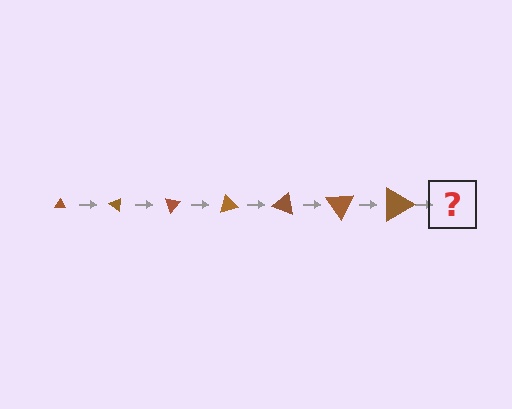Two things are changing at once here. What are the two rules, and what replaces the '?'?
The two rules are that the triangle grows larger each step and it rotates 35 degrees each step. The '?' should be a triangle, larger than the previous one and rotated 245 degrees from the start.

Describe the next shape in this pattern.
It should be a triangle, larger than the previous one and rotated 245 degrees from the start.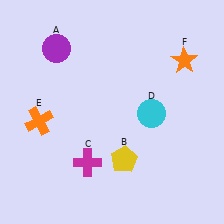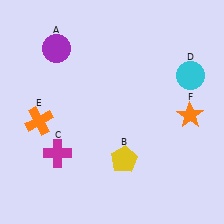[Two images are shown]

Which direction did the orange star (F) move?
The orange star (F) moved down.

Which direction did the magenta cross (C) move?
The magenta cross (C) moved left.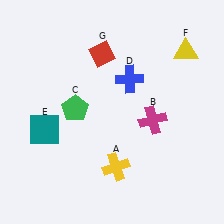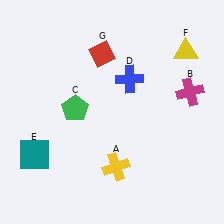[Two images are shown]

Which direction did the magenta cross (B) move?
The magenta cross (B) moved right.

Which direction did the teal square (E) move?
The teal square (E) moved down.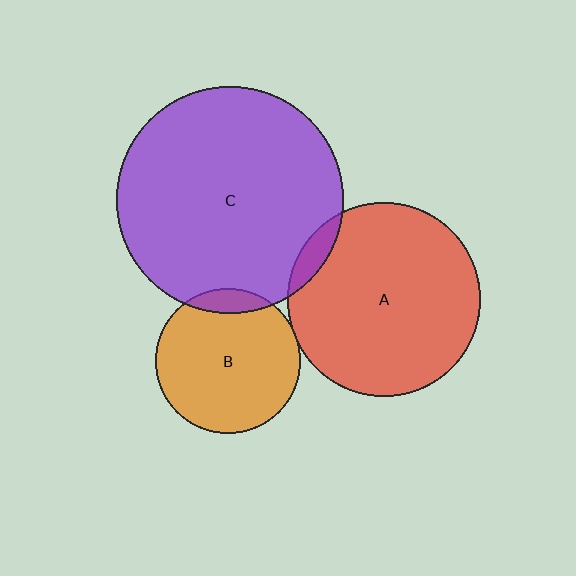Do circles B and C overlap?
Yes.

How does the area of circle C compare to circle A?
Approximately 1.4 times.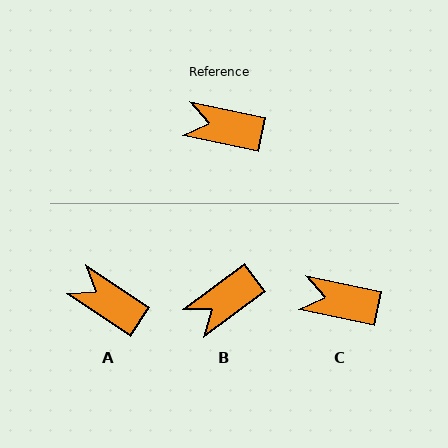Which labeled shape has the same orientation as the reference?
C.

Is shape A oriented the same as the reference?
No, it is off by about 22 degrees.